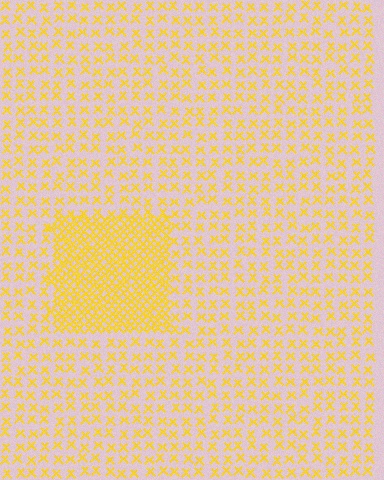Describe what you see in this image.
The image contains small yellow elements arranged at two different densities. A rectangle-shaped region is visible where the elements are more densely packed than the surrounding area.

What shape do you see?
I see a rectangle.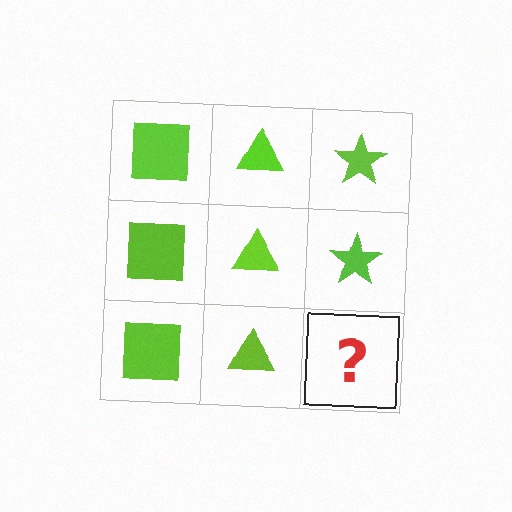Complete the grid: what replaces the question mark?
The question mark should be replaced with a lime star.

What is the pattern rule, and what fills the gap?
The rule is that each column has a consistent shape. The gap should be filled with a lime star.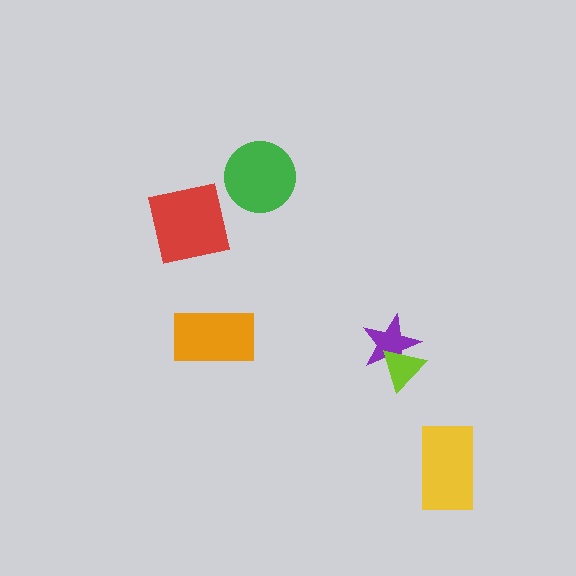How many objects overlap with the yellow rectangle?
0 objects overlap with the yellow rectangle.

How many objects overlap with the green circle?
0 objects overlap with the green circle.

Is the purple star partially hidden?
Yes, it is partially covered by another shape.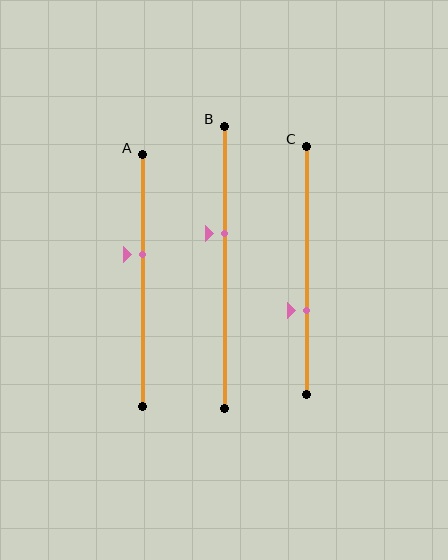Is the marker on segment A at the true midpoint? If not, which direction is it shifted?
No, the marker on segment A is shifted upward by about 10% of the segment length.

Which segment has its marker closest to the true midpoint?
Segment A has its marker closest to the true midpoint.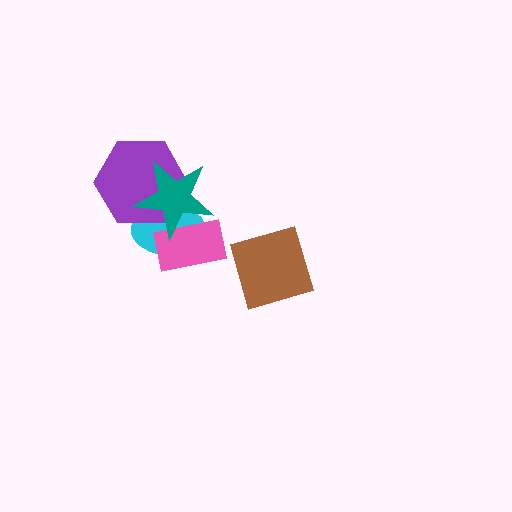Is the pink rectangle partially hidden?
Yes, it is partially covered by another shape.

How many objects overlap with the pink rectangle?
2 objects overlap with the pink rectangle.